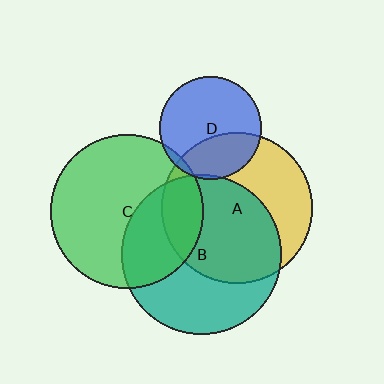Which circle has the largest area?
Circle B (teal).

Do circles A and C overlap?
Yes.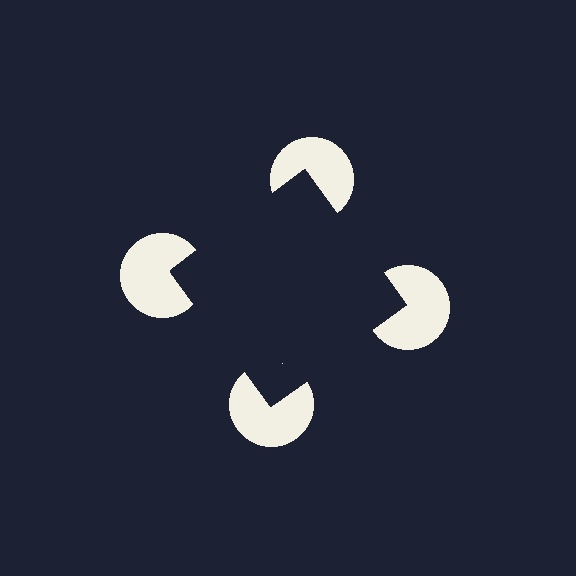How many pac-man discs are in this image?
There are 4 — one at each vertex of the illusory square.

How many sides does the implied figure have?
4 sides.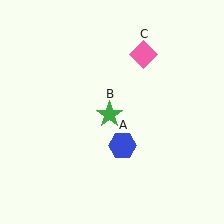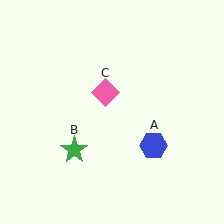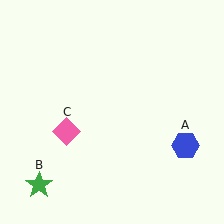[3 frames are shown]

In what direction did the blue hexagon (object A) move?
The blue hexagon (object A) moved right.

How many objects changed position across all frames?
3 objects changed position: blue hexagon (object A), green star (object B), pink diamond (object C).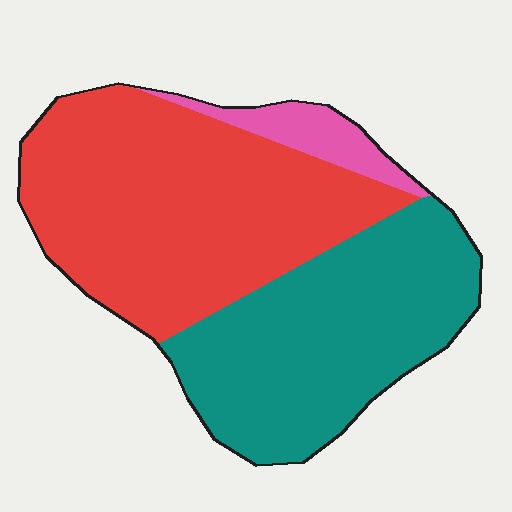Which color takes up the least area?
Pink, at roughly 5%.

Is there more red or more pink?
Red.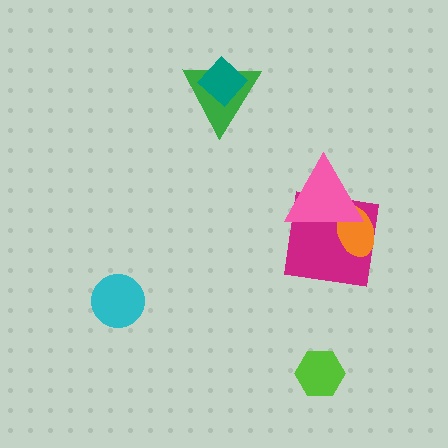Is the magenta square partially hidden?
Yes, it is partially covered by another shape.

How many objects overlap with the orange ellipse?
2 objects overlap with the orange ellipse.